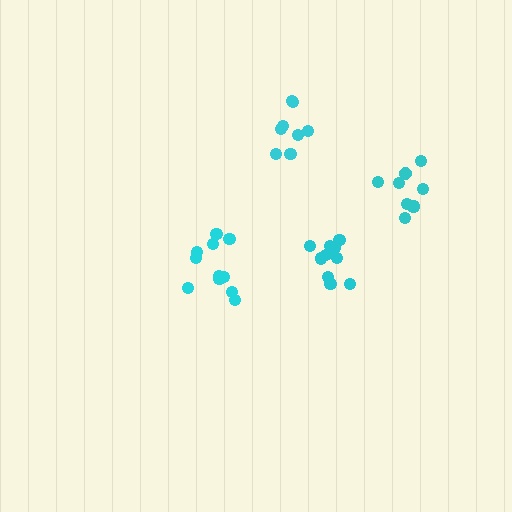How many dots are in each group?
Group 1: 8 dots, Group 2: 10 dots, Group 3: 11 dots, Group 4: 9 dots (38 total).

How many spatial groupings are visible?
There are 4 spatial groupings.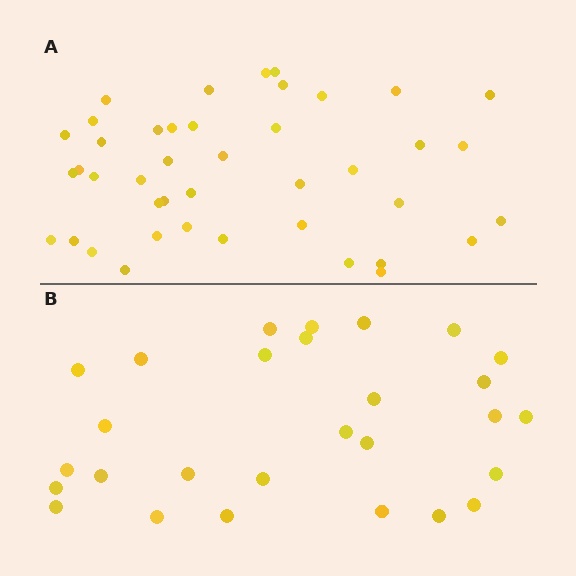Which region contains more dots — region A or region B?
Region A (the top region) has more dots.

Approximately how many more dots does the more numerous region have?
Region A has approximately 15 more dots than region B.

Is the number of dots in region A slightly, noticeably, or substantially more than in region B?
Region A has substantially more. The ratio is roughly 1.5 to 1.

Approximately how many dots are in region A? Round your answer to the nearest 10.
About 40 dots. (The exact count is 42, which rounds to 40.)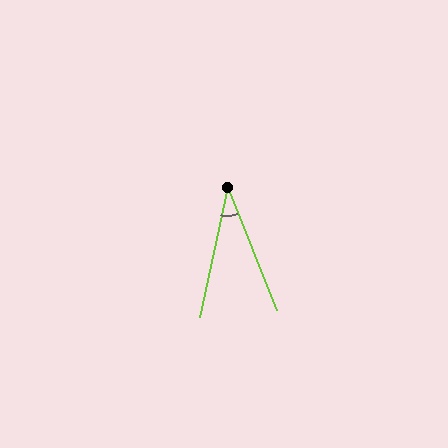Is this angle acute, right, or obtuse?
It is acute.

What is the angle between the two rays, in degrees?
Approximately 34 degrees.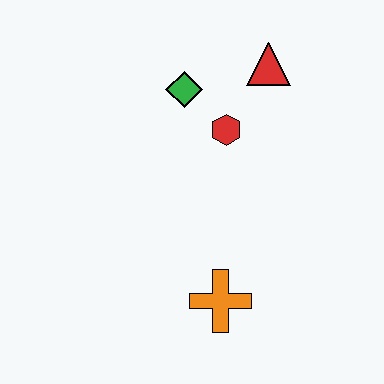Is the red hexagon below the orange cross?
No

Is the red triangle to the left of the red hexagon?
No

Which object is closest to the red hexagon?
The green diamond is closest to the red hexagon.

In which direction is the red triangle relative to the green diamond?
The red triangle is to the right of the green diamond.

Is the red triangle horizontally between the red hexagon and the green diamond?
No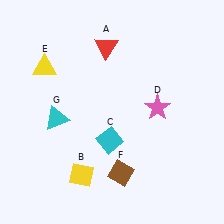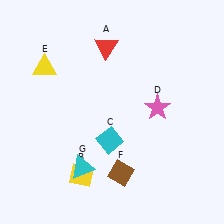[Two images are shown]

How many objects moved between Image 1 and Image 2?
1 object moved between the two images.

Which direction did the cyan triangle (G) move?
The cyan triangle (G) moved down.